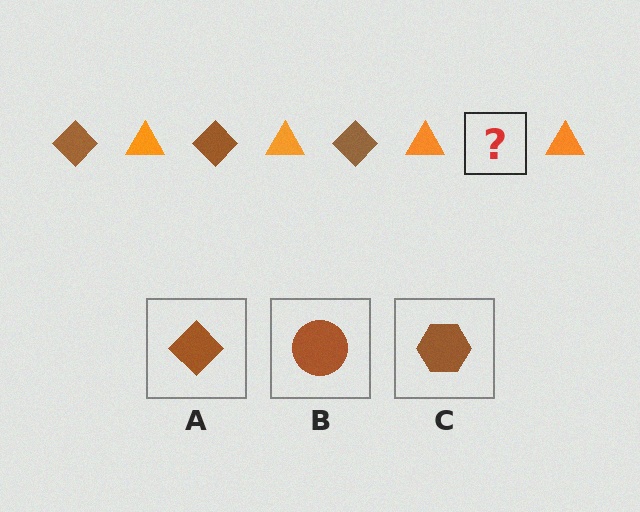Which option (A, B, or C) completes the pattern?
A.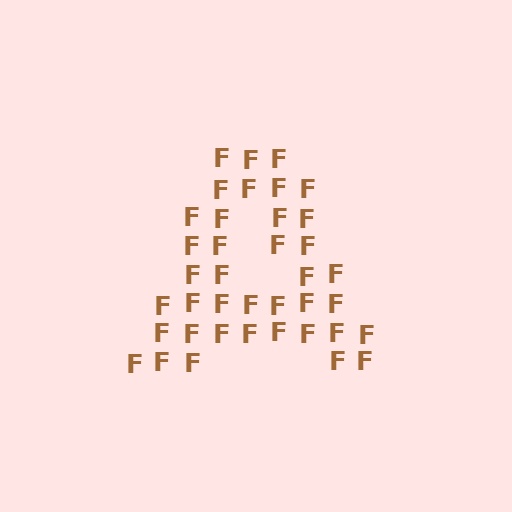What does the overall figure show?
The overall figure shows the letter A.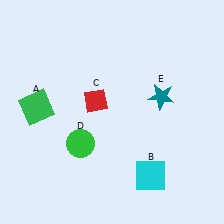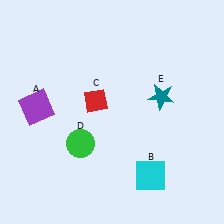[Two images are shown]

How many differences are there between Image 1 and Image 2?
There is 1 difference between the two images.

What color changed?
The square (A) changed from green in Image 1 to purple in Image 2.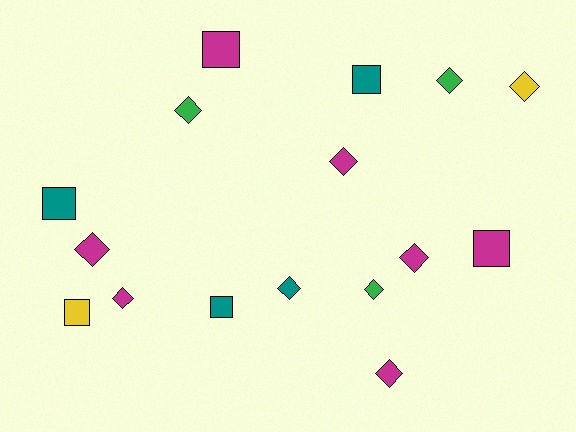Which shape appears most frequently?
Diamond, with 10 objects.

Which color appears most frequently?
Magenta, with 7 objects.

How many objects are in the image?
There are 16 objects.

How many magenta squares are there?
There are 2 magenta squares.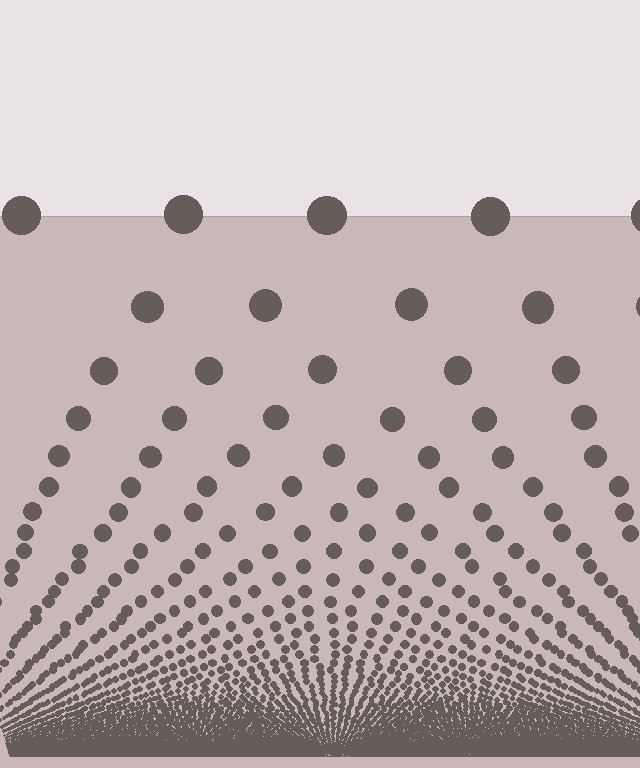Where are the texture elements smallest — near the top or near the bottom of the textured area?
Near the bottom.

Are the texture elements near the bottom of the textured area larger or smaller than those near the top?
Smaller. The gradient is inverted — elements near the bottom are smaller and denser.